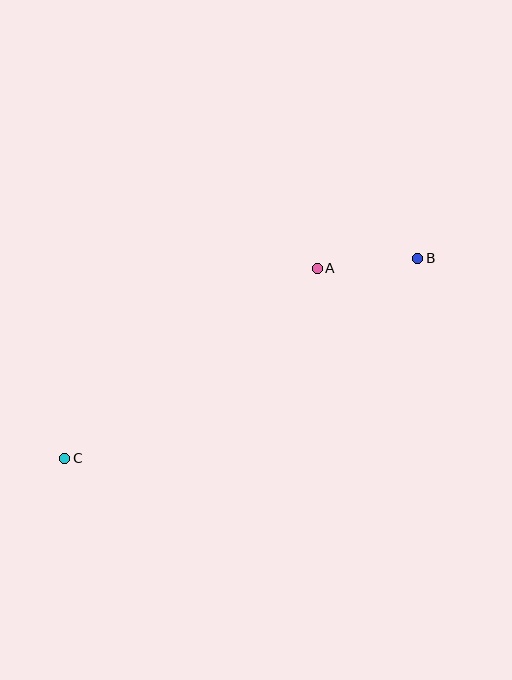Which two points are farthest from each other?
Points B and C are farthest from each other.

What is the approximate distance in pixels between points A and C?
The distance between A and C is approximately 316 pixels.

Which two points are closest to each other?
Points A and B are closest to each other.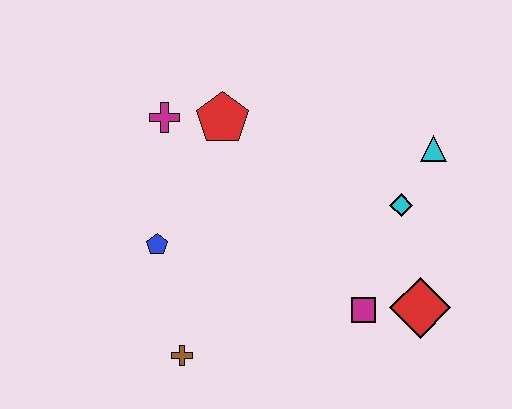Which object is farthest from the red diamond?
The magenta cross is farthest from the red diamond.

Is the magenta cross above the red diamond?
Yes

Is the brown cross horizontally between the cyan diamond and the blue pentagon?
Yes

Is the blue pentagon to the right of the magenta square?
No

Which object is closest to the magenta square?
The red diamond is closest to the magenta square.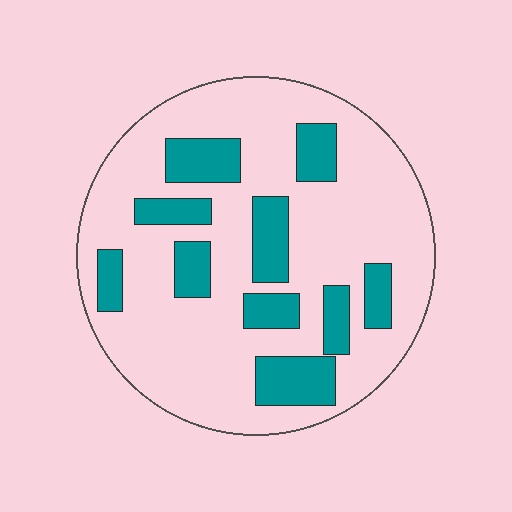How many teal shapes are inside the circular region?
10.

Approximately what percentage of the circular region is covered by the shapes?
Approximately 25%.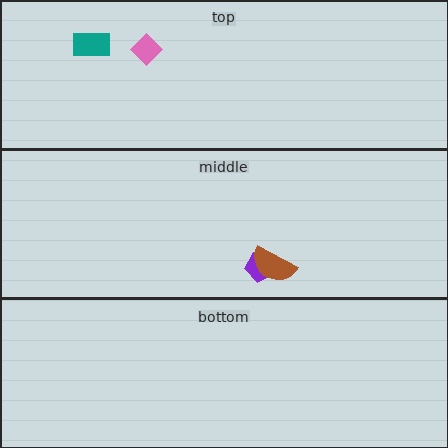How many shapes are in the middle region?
2.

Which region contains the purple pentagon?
The middle region.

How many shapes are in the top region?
2.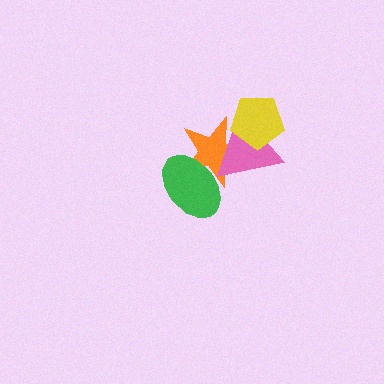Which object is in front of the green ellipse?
The pink triangle is in front of the green ellipse.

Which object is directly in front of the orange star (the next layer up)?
The green ellipse is directly in front of the orange star.